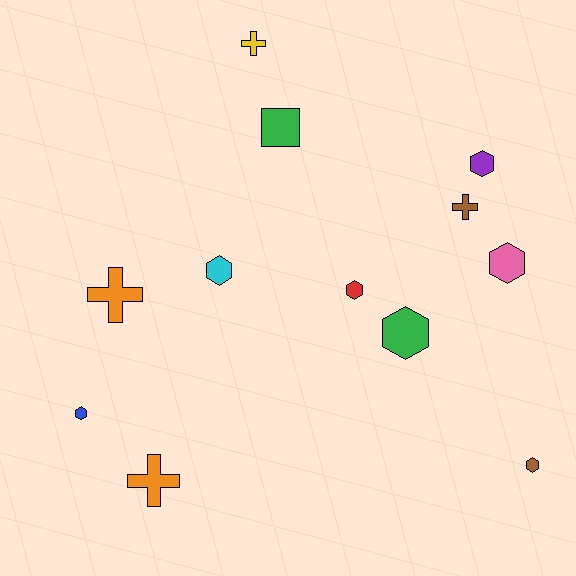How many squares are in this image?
There is 1 square.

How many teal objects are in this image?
There are no teal objects.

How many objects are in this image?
There are 12 objects.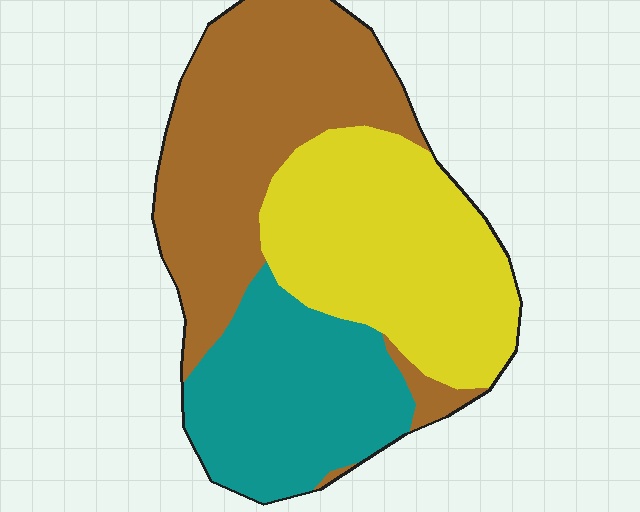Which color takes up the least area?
Teal, at roughly 25%.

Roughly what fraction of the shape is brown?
Brown takes up between a quarter and a half of the shape.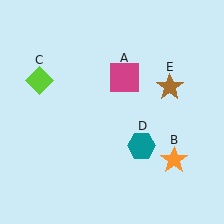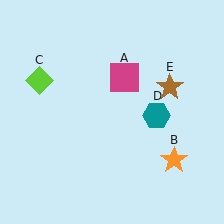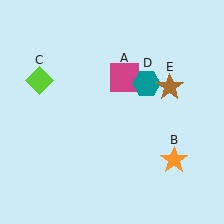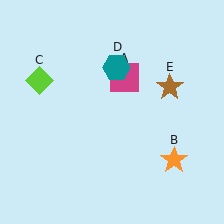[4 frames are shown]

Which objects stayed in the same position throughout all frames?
Magenta square (object A) and orange star (object B) and lime diamond (object C) and brown star (object E) remained stationary.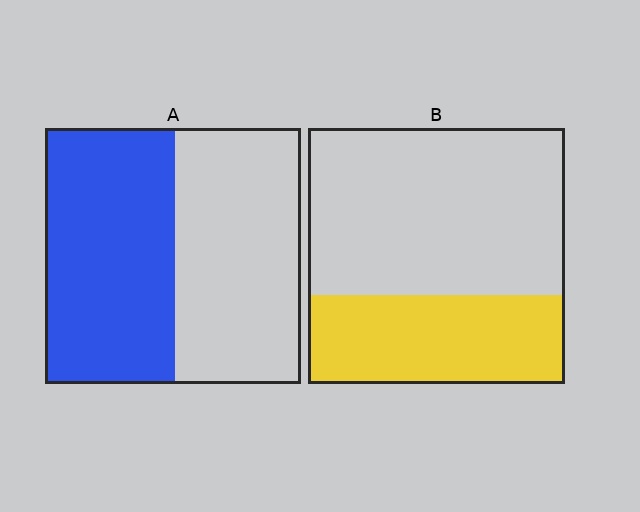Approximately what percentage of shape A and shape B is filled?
A is approximately 50% and B is approximately 35%.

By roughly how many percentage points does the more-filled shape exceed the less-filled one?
By roughly 15 percentage points (A over B).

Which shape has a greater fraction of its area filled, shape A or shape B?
Shape A.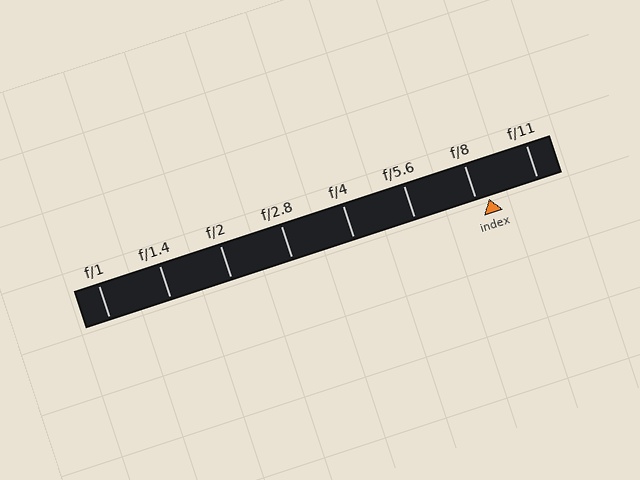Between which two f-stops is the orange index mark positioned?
The index mark is between f/8 and f/11.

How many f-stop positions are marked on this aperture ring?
There are 8 f-stop positions marked.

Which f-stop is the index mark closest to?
The index mark is closest to f/8.